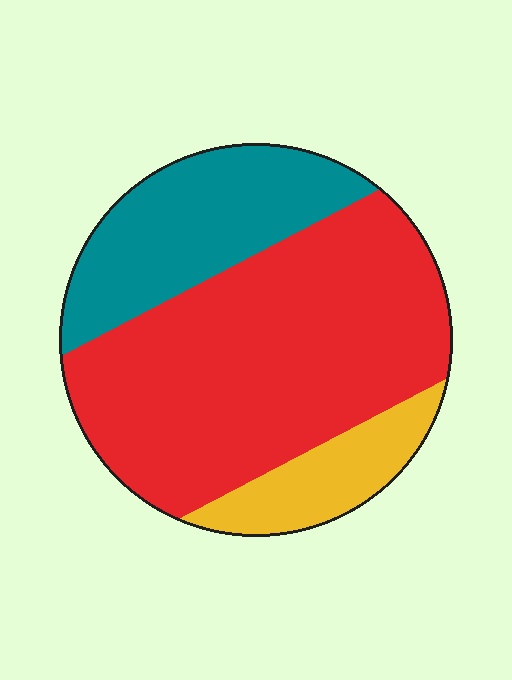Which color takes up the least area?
Yellow, at roughly 15%.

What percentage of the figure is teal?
Teal takes up about one quarter (1/4) of the figure.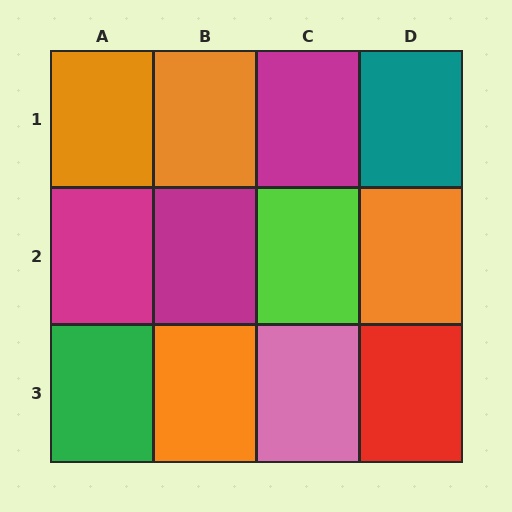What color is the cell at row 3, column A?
Green.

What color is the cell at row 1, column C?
Magenta.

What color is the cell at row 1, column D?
Teal.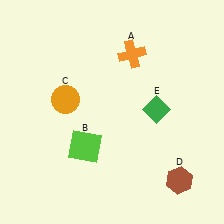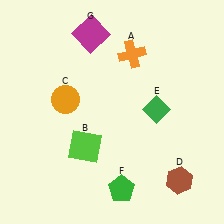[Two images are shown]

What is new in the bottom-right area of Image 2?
A green pentagon (F) was added in the bottom-right area of Image 2.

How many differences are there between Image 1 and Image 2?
There are 2 differences between the two images.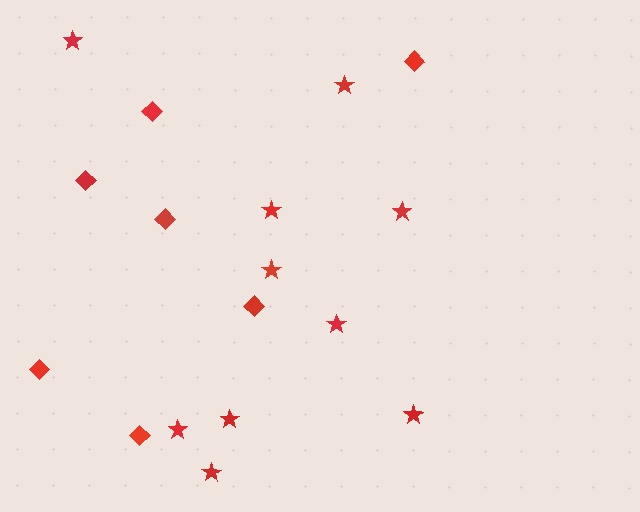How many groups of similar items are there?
There are 2 groups: one group of stars (10) and one group of diamonds (7).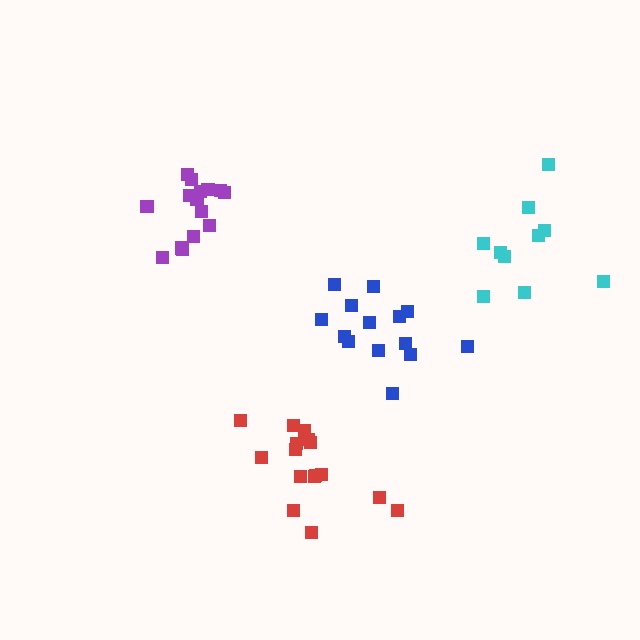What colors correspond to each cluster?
The clusters are colored: blue, red, purple, cyan.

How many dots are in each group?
Group 1: 14 dots, Group 2: 16 dots, Group 3: 15 dots, Group 4: 10 dots (55 total).